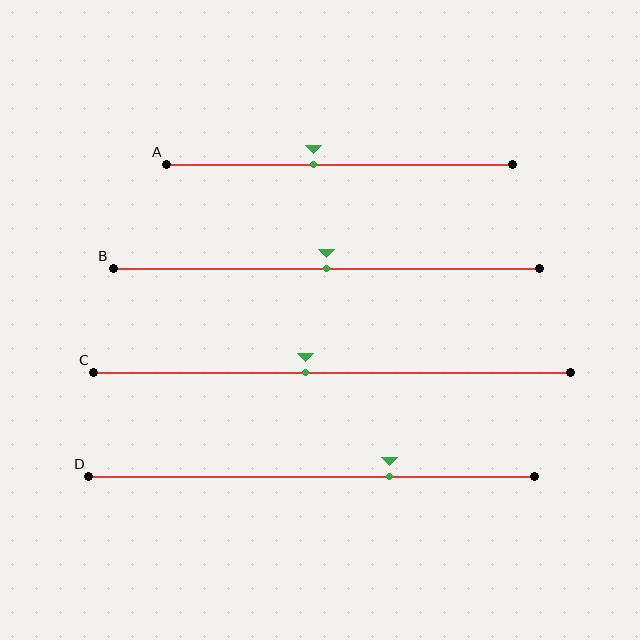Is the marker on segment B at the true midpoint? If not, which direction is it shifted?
Yes, the marker on segment B is at the true midpoint.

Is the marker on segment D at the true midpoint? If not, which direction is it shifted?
No, the marker on segment D is shifted to the right by about 17% of the segment length.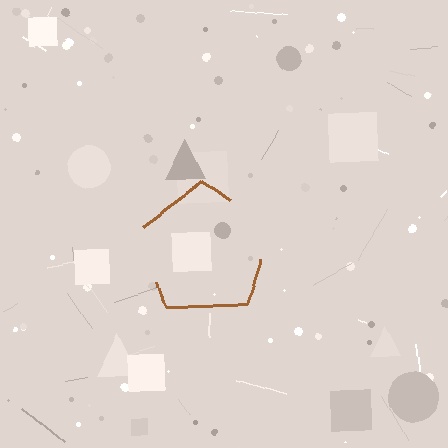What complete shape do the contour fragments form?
The contour fragments form a pentagon.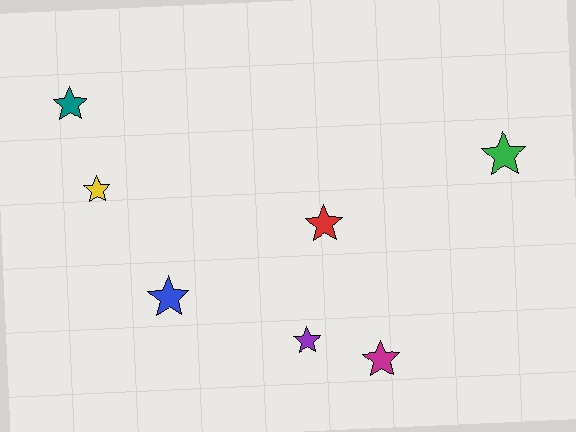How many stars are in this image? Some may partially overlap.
There are 7 stars.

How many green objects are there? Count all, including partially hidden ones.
There is 1 green object.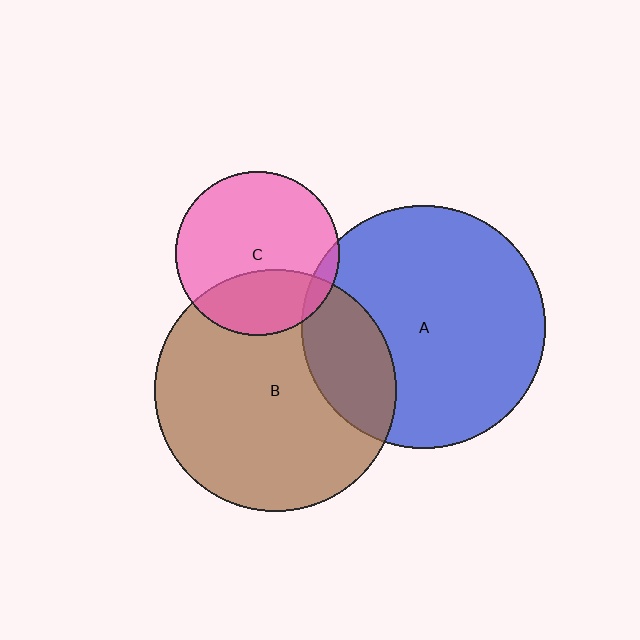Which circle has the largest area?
Circle A (blue).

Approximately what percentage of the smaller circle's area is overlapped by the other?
Approximately 5%.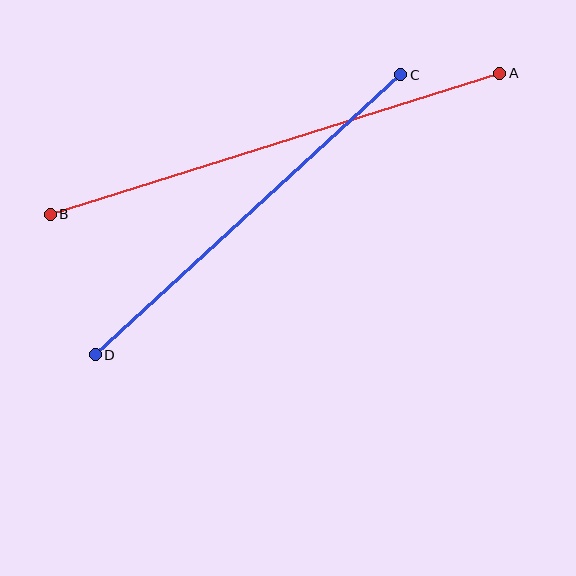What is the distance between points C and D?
The distance is approximately 414 pixels.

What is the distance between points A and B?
The distance is approximately 471 pixels.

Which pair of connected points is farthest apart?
Points A and B are farthest apart.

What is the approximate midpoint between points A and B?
The midpoint is at approximately (275, 144) pixels.